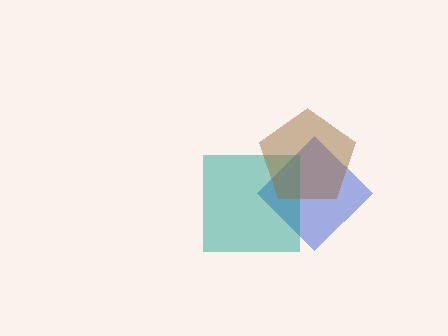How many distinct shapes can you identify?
There are 3 distinct shapes: a blue diamond, a teal square, a brown pentagon.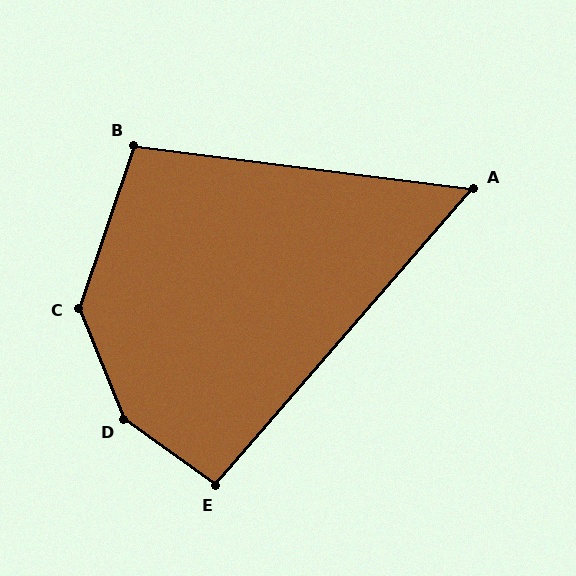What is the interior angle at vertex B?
Approximately 101 degrees (obtuse).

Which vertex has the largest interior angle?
D, at approximately 148 degrees.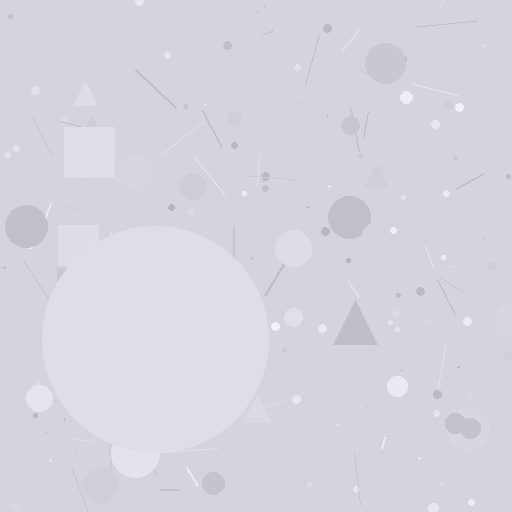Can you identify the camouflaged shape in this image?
The camouflaged shape is a circle.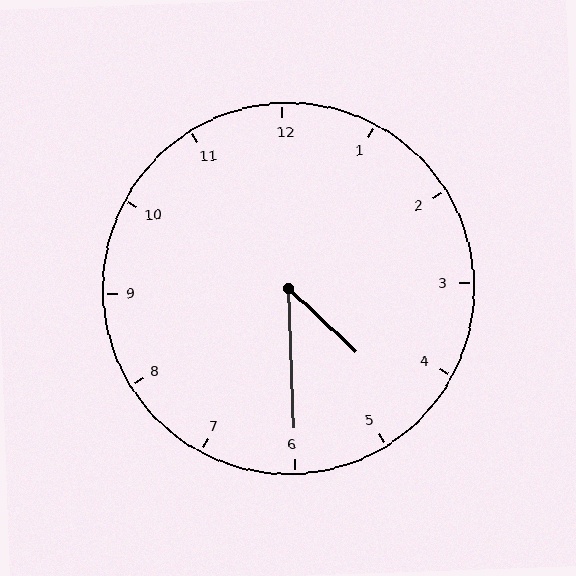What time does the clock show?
4:30.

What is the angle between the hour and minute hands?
Approximately 45 degrees.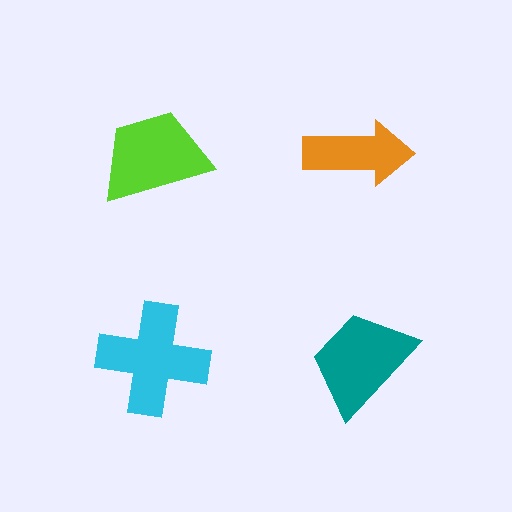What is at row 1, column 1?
A lime trapezoid.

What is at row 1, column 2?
An orange arrow.